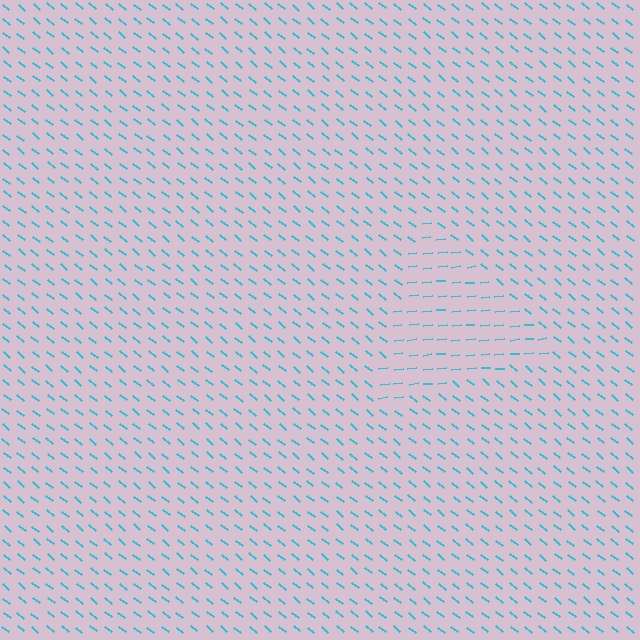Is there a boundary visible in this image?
Yes, there is a texture boundary formed by a change in line orientation.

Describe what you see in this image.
The image is filled with small cyan line segments. A triangle region in the image has lines oriented differently from the surrounding lines, creating a visible texture boundary.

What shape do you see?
I see a triangle.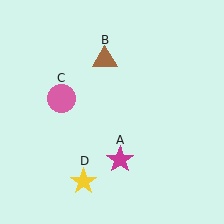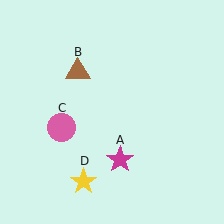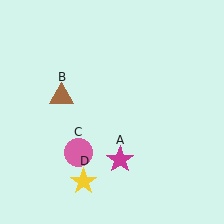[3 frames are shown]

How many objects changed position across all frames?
2 objects changed position: brown triangle (object B), pink circle (object C).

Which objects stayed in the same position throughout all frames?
Magenta star (object A) and yellow star (object D) remained stationary.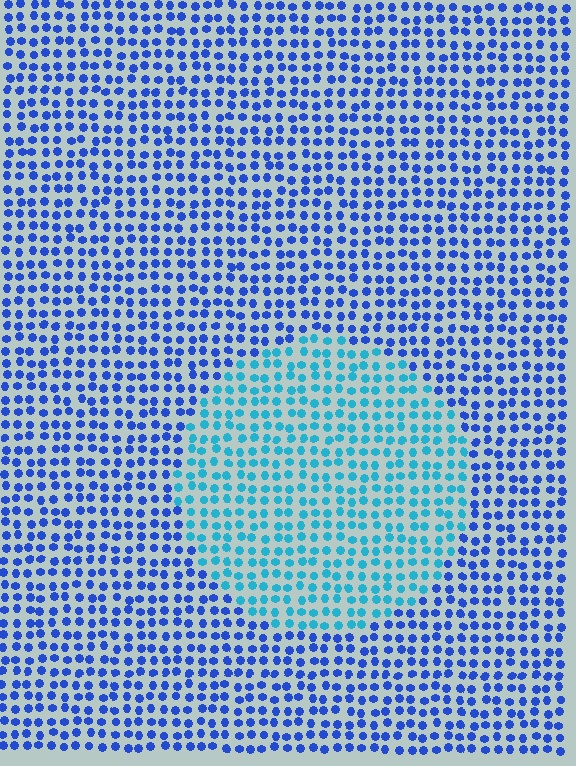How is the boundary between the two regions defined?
The boundary is defined purely by a slight shift in hue (about 37 degrees). Spacing, size, and orientation are identical on both sides.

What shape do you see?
I see a circle.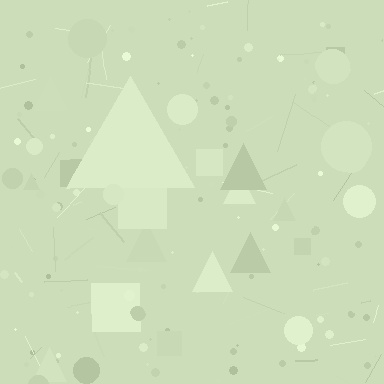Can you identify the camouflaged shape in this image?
The camouflaged shape is a triangle.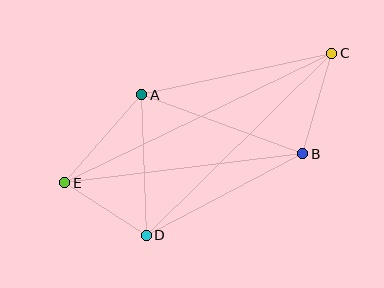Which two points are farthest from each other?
Points C and E are farthest from each other.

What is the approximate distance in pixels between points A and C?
The distance between A and C is approximately 194 pixels.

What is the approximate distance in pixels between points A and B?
The distance between A and B is approximately 172 pixels.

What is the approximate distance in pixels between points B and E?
The distance between B and E is approximately 240 pixels.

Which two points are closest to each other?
Points D and E are closest to each other.